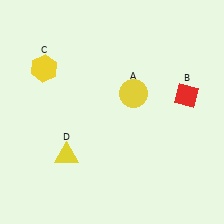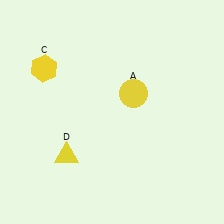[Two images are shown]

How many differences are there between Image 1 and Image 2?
There is 1 difference between the two images.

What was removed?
The red diamond (B) was removed in Image 2.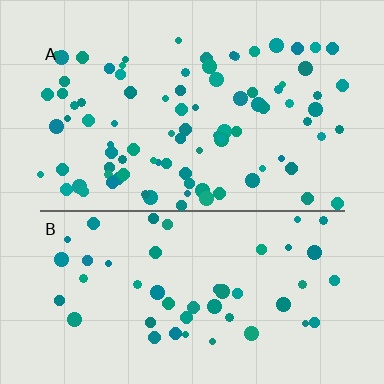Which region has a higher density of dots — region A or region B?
A (the top).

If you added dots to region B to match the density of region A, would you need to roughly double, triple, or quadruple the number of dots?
Approximately double.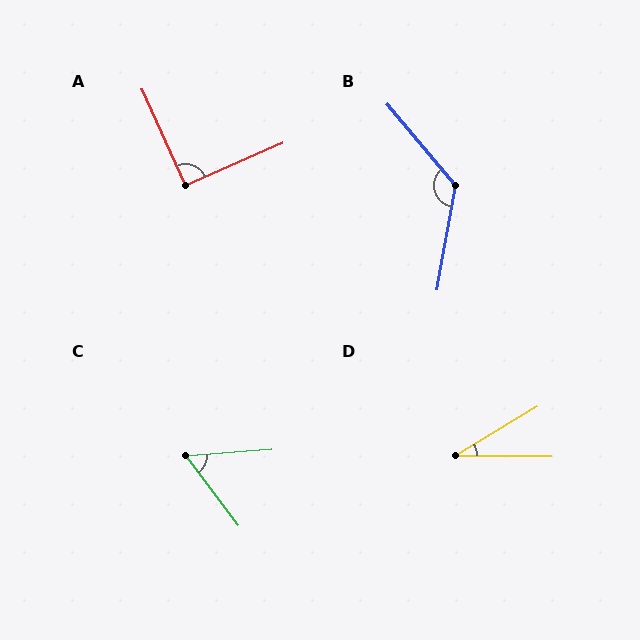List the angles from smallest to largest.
D (31°), C (57°), A (90°), B (130°).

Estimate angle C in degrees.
Approximately 57 degrees.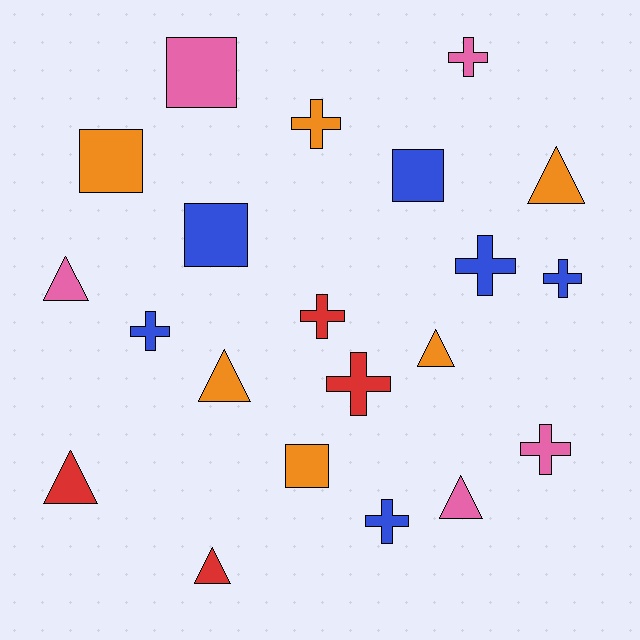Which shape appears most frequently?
Cross, with 9 objects.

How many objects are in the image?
There are 21 objects.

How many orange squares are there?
There are 2 orange squares.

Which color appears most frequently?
Blue, with 6 objects.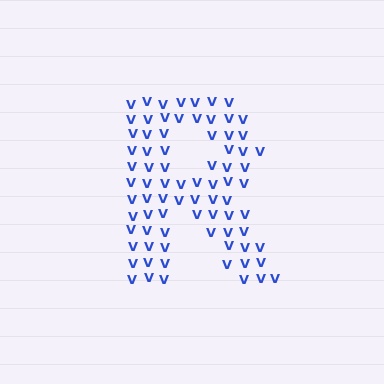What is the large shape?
The large shape is the letter R.